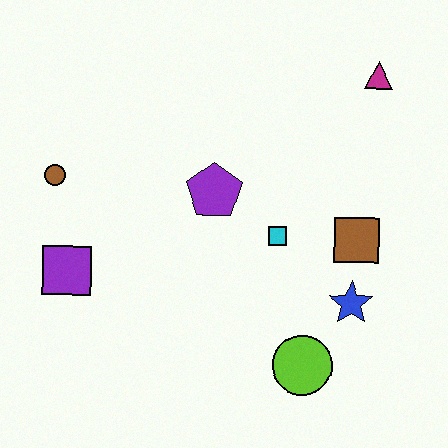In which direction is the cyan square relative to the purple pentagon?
The cyan square is to the right of the purple pentagon.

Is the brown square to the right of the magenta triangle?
No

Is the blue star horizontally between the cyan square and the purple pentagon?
No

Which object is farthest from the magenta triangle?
The purple square is farthest from the magenta triangle.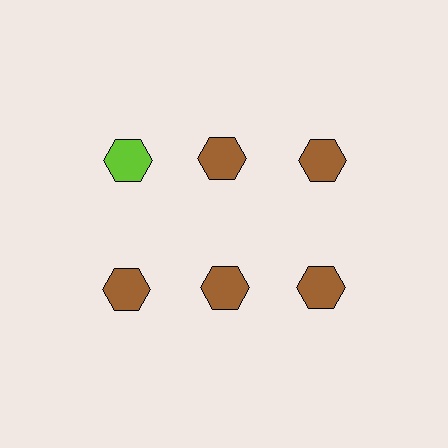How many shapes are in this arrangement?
There are 6 shapes arranged in a grid pattern.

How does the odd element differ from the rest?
It has a different color: lime instead of brown.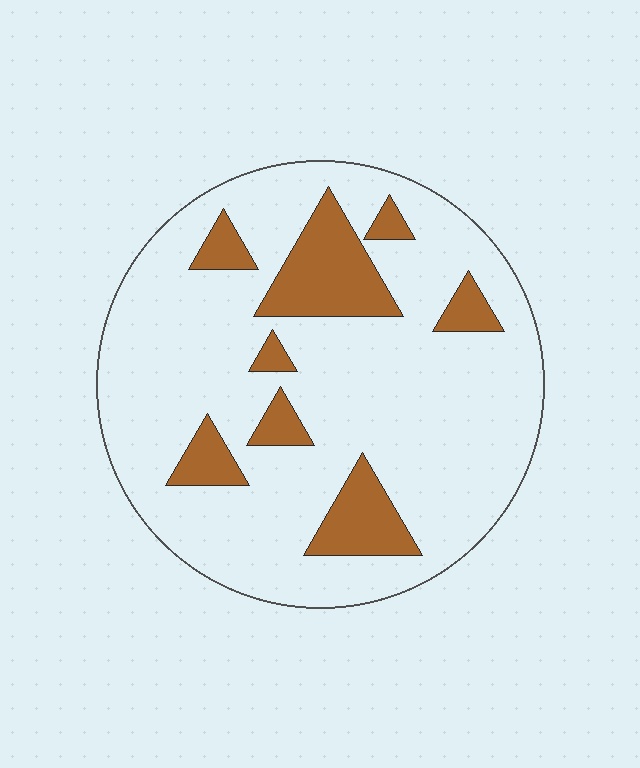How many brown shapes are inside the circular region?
8.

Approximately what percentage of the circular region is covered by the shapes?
Approximately 20%.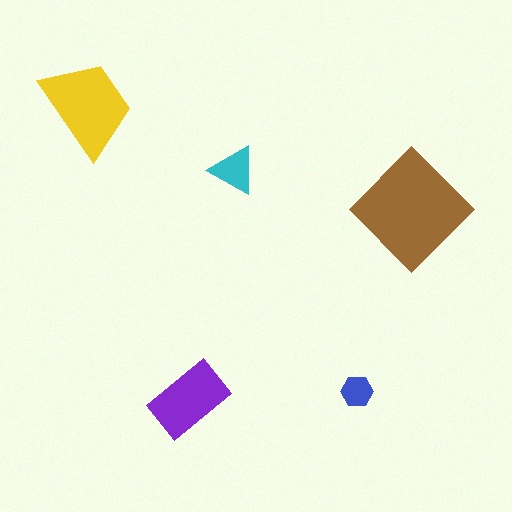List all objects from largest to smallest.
The brown diamond, the yellow trapezoid, the purple rectangle, the cyan triangle, the blue hexagon.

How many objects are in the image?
There are 5 objects in the image.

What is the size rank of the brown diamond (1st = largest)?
1st.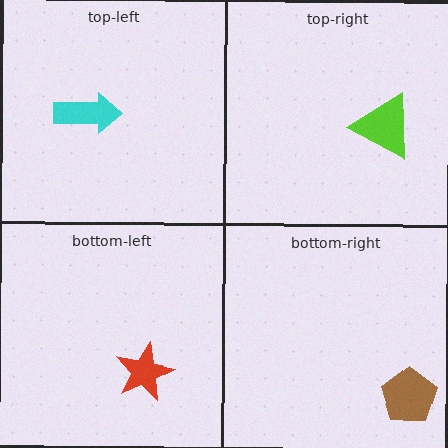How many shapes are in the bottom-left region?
1.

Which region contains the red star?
The bottom-left region.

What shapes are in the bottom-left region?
The red star.